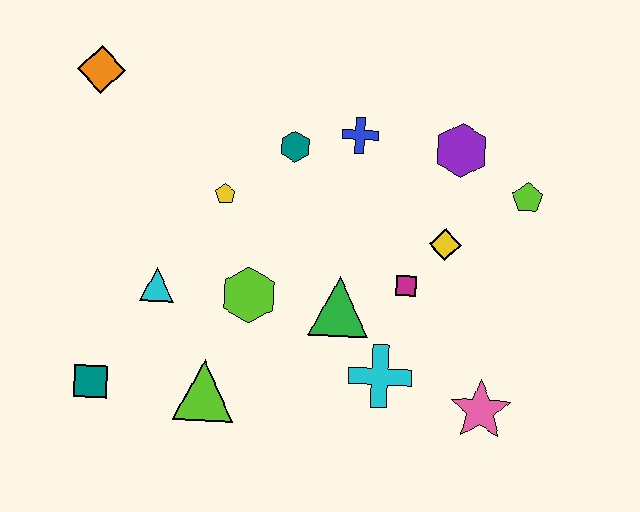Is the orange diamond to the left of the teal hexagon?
Yes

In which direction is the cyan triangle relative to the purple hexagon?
The cyan triangle is to the left of the purple hexagon.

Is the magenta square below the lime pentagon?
Yes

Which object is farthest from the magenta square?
The orange diamond is farthest from the magenta square.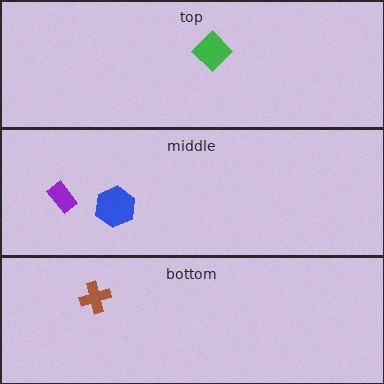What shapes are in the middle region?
The blue hexagon, the purple rectangle.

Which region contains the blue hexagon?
The middle region.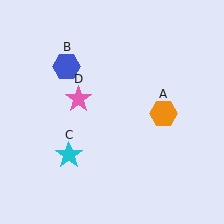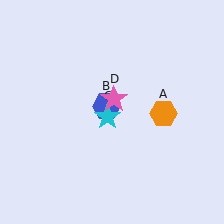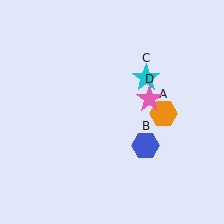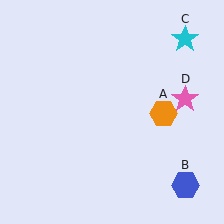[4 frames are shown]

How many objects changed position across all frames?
3 objects changed position: blue hexagon (object B), cyan star (object C), pink star (object D).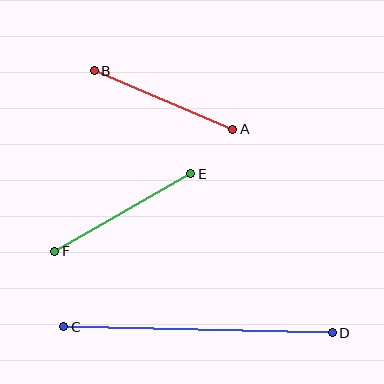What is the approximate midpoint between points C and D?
The midpoint is at approximately (198, 330) pixels.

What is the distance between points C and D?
The distance is approximately 269 pixels.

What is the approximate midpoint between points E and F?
The midpoint is at approximately (123, 212) pixels.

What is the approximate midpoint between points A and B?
The midpoint is at approximately (163, 100) pixels.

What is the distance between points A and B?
The distance is approximately 151 pixels.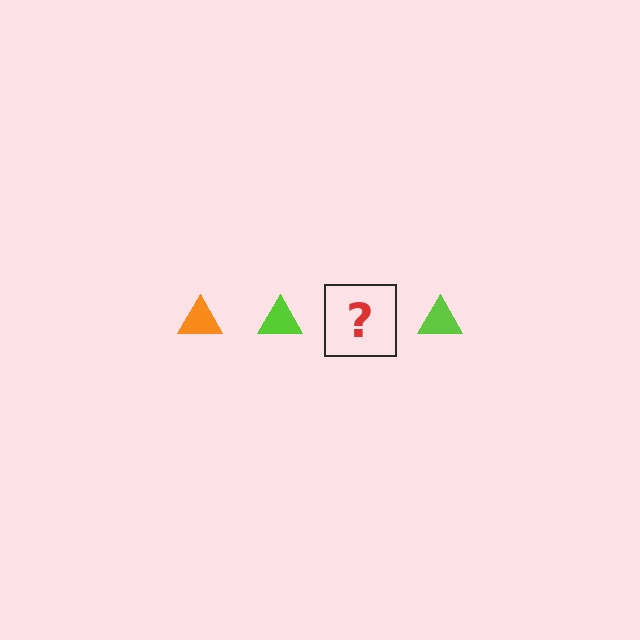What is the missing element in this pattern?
The missing element is an orange triangle.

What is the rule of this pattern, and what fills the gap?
The rule is that the pattern cycles through orange, lime triangles. The gap should be filled with an orange triangle.